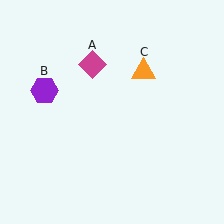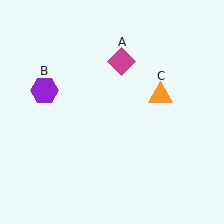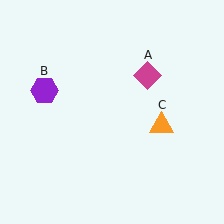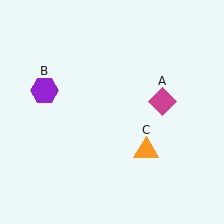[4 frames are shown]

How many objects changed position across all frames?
2 objects changed position: magenta diamond (object A), orange triangle (object C).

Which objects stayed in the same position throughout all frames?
Purple hexagon (object B) remained stationary.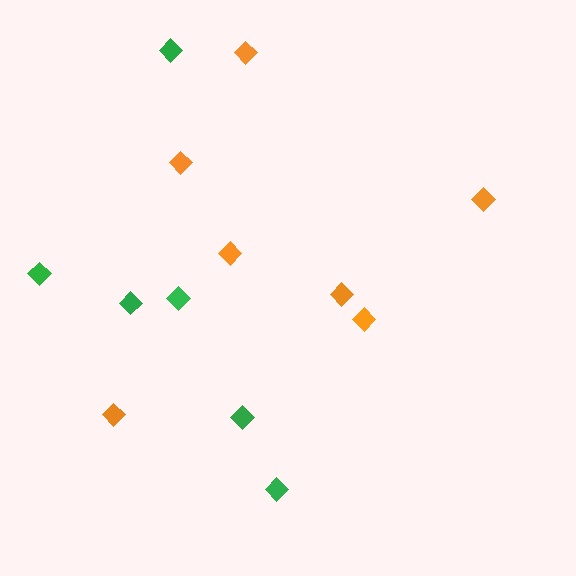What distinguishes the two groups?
There are 2 groups: one group of green diamonds (6) and one group of orange diamonds (7).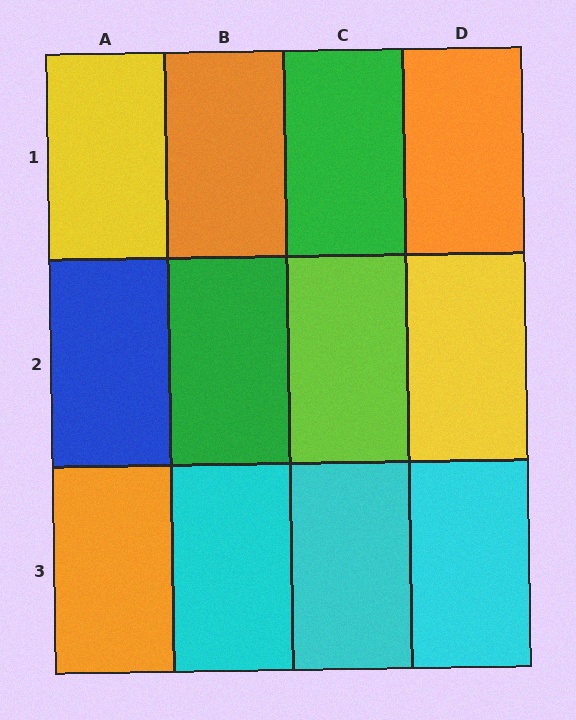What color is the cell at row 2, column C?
Lime.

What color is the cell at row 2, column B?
Green.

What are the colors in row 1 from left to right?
Yellow, orange, green, orange.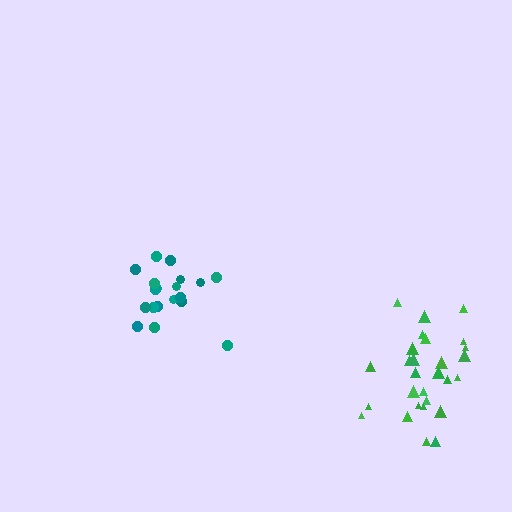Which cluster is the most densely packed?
Teal.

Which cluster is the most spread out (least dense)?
Green.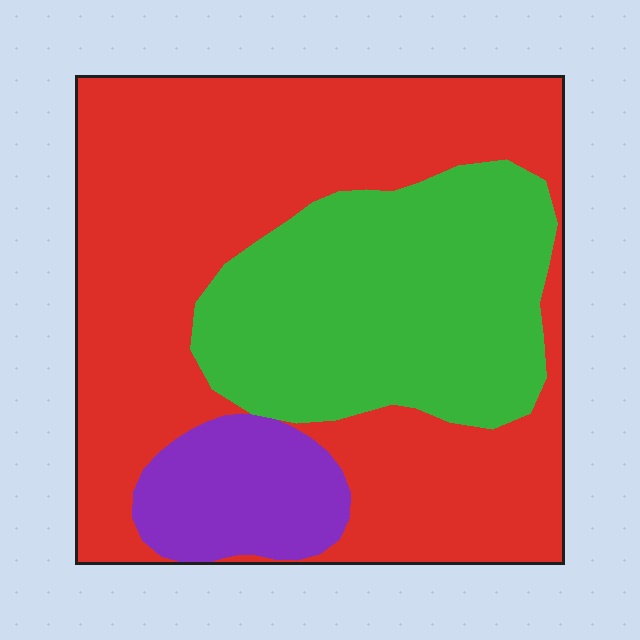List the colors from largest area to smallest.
From largest to smallest: red, green, purple.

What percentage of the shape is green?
Green covers 31% of the shape.